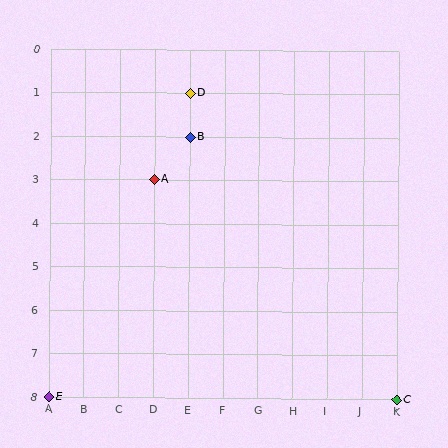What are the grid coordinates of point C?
Point C is at grid coordinates (K, 8).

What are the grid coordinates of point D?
Point D is at grid coordinates (E, 1).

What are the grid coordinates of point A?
Point A is at grid coordinates (D, 3).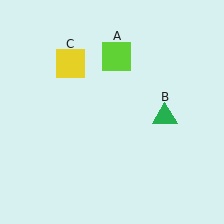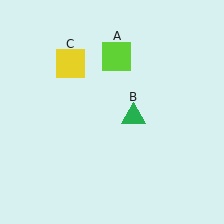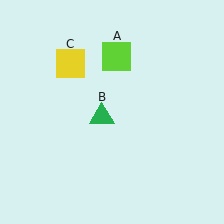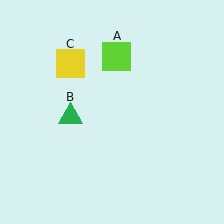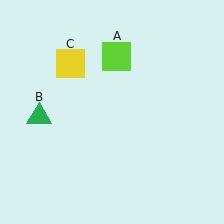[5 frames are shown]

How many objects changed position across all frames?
1 object changed position: green triangle (object B).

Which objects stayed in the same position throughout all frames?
Lime square (object A) and yellow square (object C) remained stationary.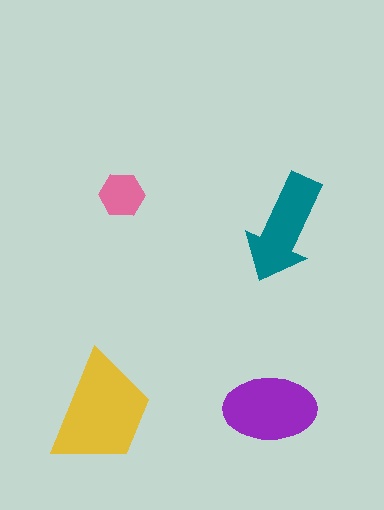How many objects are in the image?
There are 4 objects in the image.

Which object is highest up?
The pink hexagon is topmost.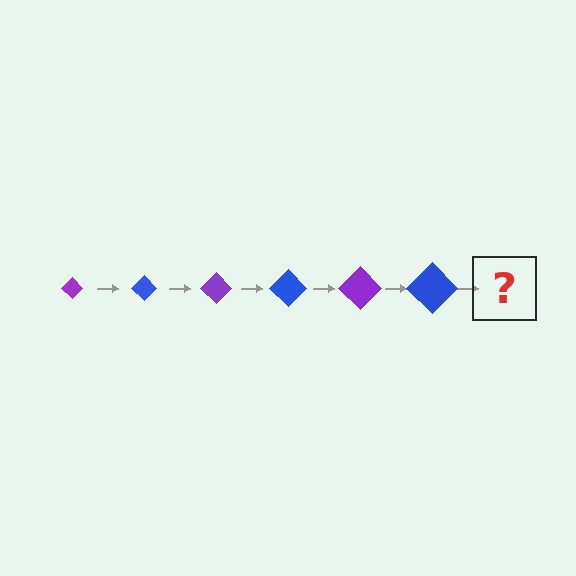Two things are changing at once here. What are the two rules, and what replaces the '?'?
The two rules are that the diamond grows larger each step and the color cycles through purple and blue. The '?' should be a purple diamond, larger than the previous one.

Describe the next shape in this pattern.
It should be a purple diamond, larger than the previous one.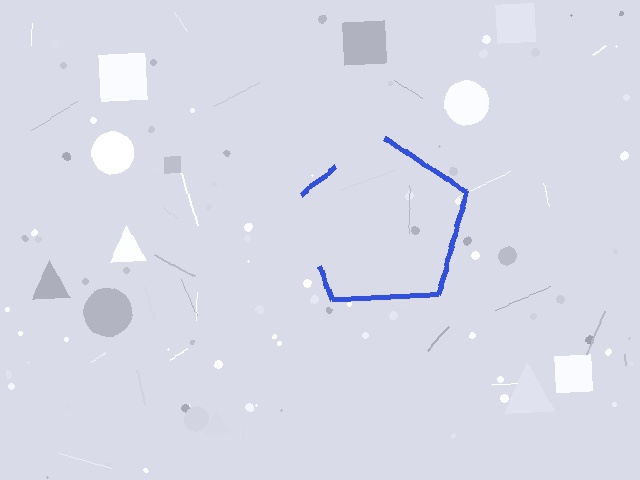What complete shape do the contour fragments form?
The contour fragments form a pentagon.